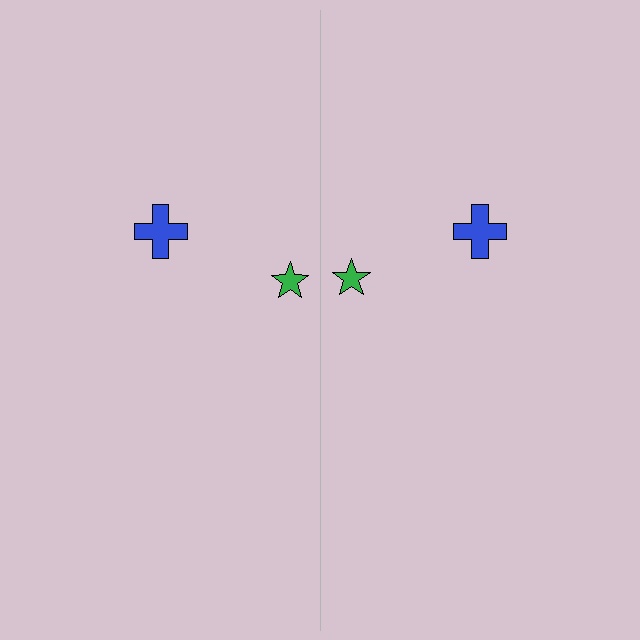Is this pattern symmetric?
Yes, this pattern has bilateral (reflection) symmetry.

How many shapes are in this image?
There are 4 shapes in this image.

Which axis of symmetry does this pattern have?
The pattern has a vertical axis of symmetry running through the center of the image.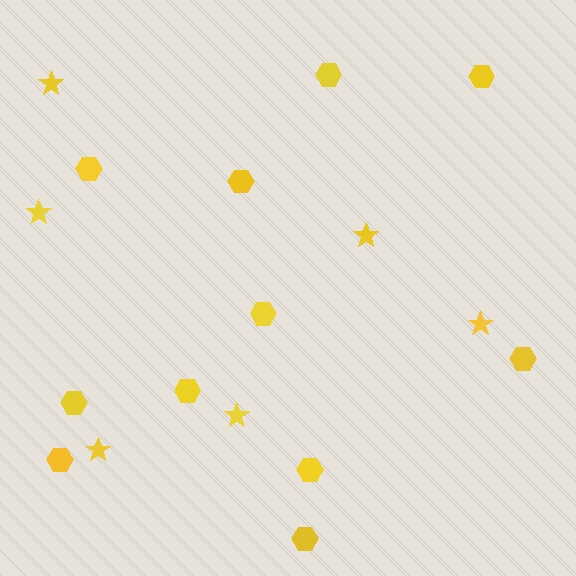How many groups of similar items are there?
There are 2 groups: one group of hexagons (11) and one group of stars (6).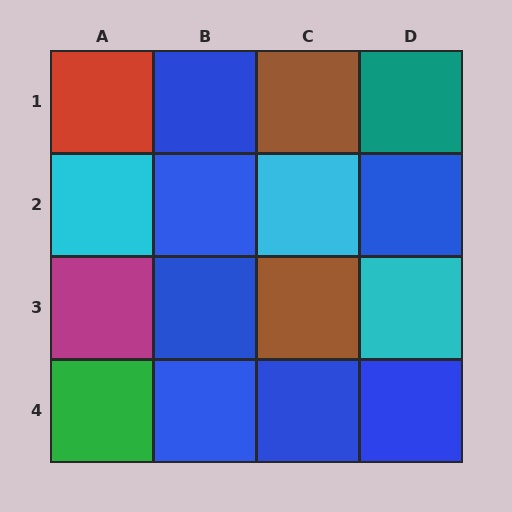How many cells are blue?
7 cells are blue.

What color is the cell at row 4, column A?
Green.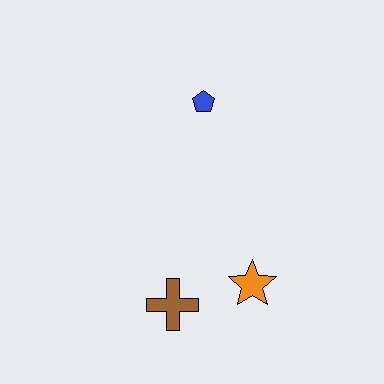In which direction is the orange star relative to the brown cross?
The orange star is to the right of the brown cross.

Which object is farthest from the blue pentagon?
The brown cross is farthest from the blue pentagon.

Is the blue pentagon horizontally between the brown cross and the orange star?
Yes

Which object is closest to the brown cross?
The orange star is closest to the brown cross.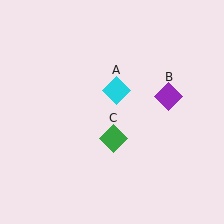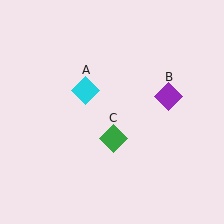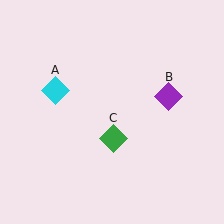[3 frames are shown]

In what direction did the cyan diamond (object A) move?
The cyan diamond (object A) moved left.